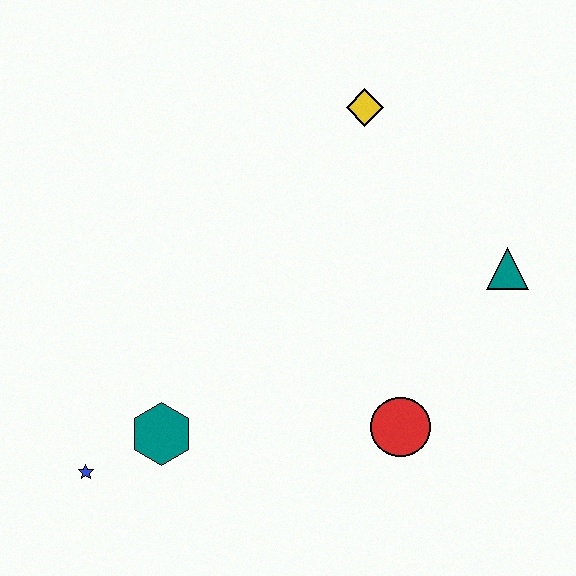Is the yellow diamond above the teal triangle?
Yes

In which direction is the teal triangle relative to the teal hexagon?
The teal triangle is to the right of the teal hexagon.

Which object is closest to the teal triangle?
The red circle is closest to the teal triangle.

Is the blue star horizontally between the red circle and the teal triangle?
No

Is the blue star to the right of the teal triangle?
No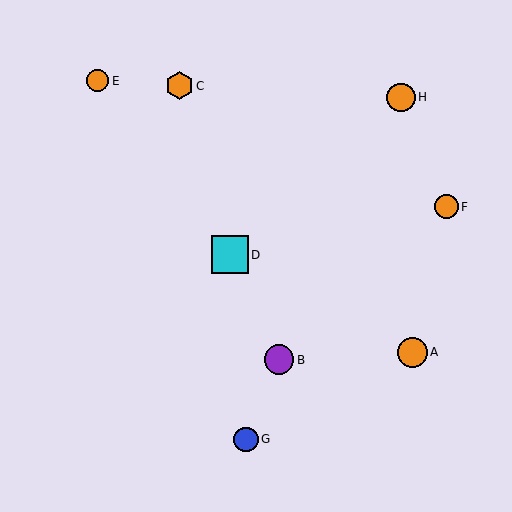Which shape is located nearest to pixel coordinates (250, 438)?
The blue circle (labeled G) at (246, 439) is nearest to that location.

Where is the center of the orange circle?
The center of the orange circle is at (401, 97).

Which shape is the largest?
The cyan square (labeled D) is the largest.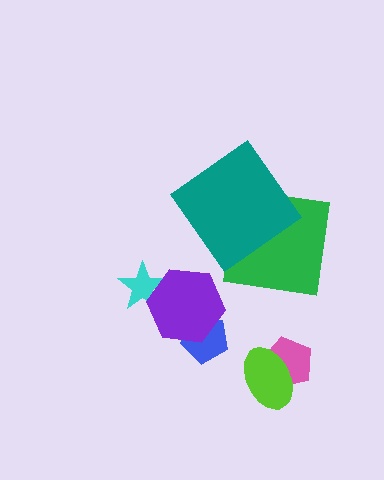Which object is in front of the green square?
The teal diamond is in front of the green square.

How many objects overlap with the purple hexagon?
2 objects overlap with the purple hexagon.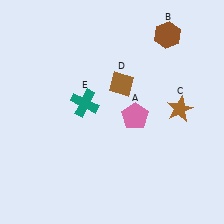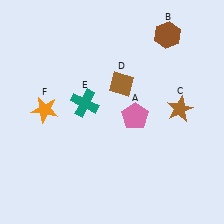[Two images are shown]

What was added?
An orange star (F) was added in Image 2.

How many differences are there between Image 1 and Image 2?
There is 1 difference between the two images.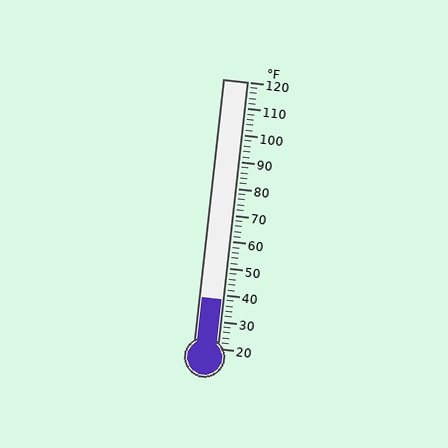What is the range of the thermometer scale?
The thermometer scale ranges from 20°F to 120°F.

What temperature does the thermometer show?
The thermometer shows approximately 38°F.